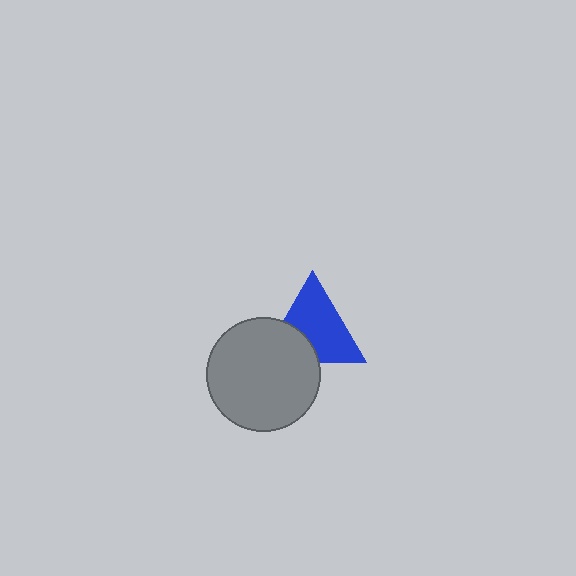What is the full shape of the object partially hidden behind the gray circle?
The partially hidden object is a blue triangle.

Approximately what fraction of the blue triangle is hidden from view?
Roughly 31% of the blue triangle is hidden behind the gray circle.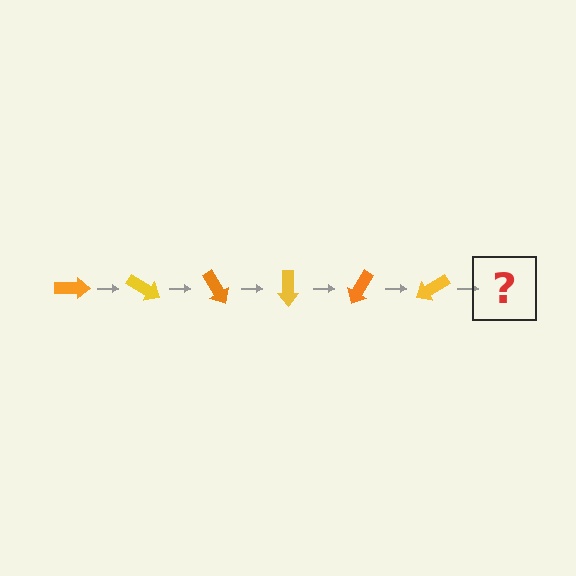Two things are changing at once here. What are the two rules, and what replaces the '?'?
The two rules are that it rotates 30 degrees each step and the color cycles through orange and yellow. The '?' should be an orange arrow, rotated 180 degrees from the start.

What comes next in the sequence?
The next element should be an orange arrow, rotated 180 degrees from the start.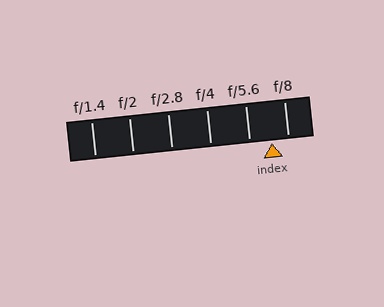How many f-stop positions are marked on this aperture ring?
There are 6 f-stop positions marked.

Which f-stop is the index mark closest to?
The index mark is closest to f/8.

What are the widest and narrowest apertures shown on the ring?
The widest aperture shown is f/1.4 and the narrowest is f/8.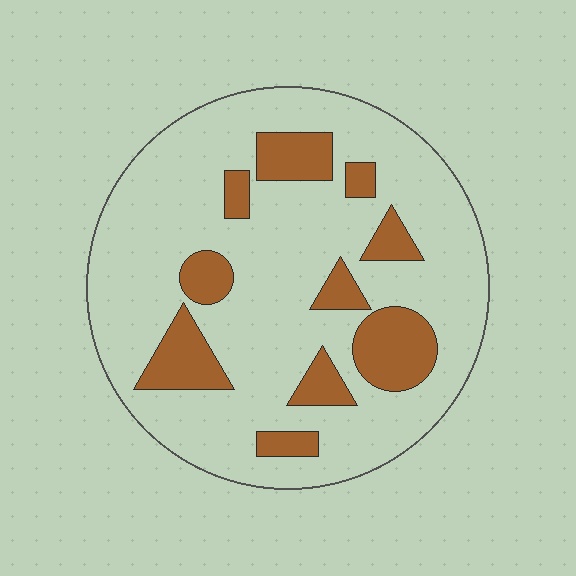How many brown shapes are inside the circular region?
10.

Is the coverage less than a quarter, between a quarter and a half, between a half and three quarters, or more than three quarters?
Less than a quarter.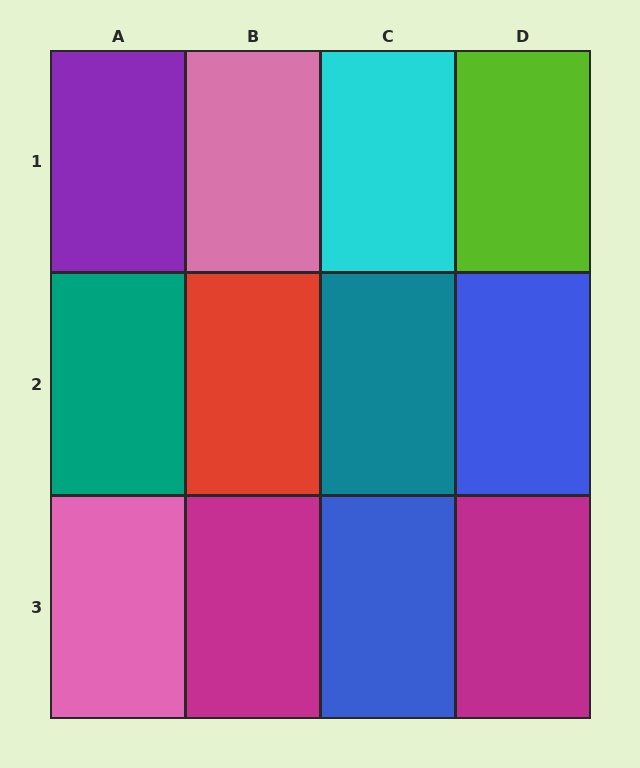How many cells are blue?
2 cells are blue.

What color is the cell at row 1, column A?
Purple.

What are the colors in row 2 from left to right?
Teal, red, teal, blue.